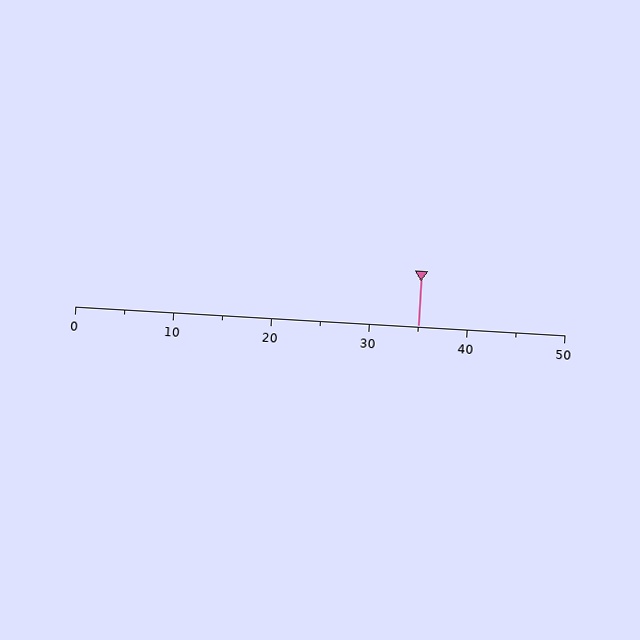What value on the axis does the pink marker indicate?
The marker indicates approximately 35.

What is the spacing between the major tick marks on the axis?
The major ticks are spaced 10 apart.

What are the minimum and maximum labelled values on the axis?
The axis runs from 0 to 50.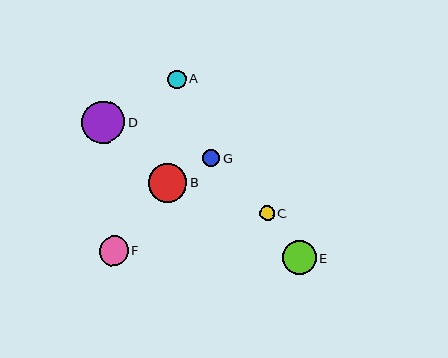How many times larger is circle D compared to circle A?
Circle D is approximately 2.3 times the size of circle A.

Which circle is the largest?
Circle D is the largest with a size of approximately 43 pixels.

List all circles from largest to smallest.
From largest to smallest: D, B, E, F, A, G, C.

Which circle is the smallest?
Circle C is the smallest with a size of approximately 15 pixels.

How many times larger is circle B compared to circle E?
Circle B is approximately 1.1 times the size of circle E.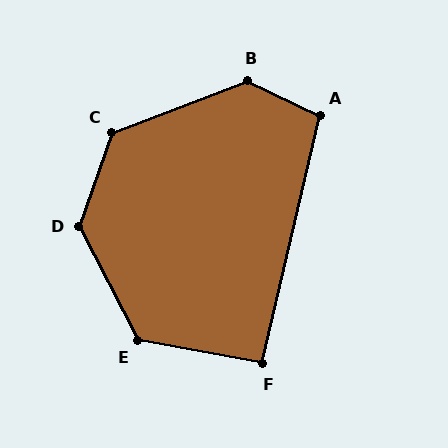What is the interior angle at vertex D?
Approximately 134 degrees (obtuse).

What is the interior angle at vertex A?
Approximately 102 degrees (obtuse).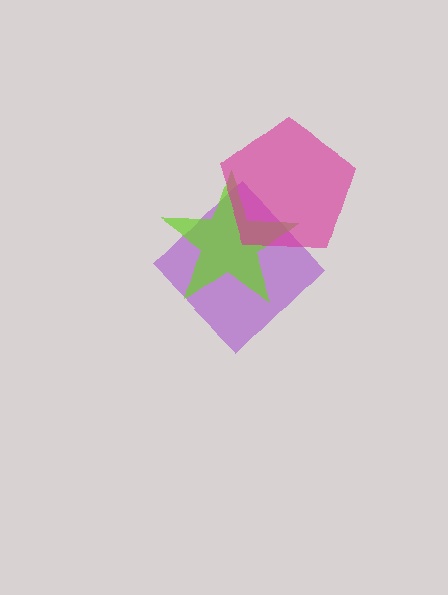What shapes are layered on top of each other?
The layered shapes are: a purple diamond, a lime star, a magenta pentagon.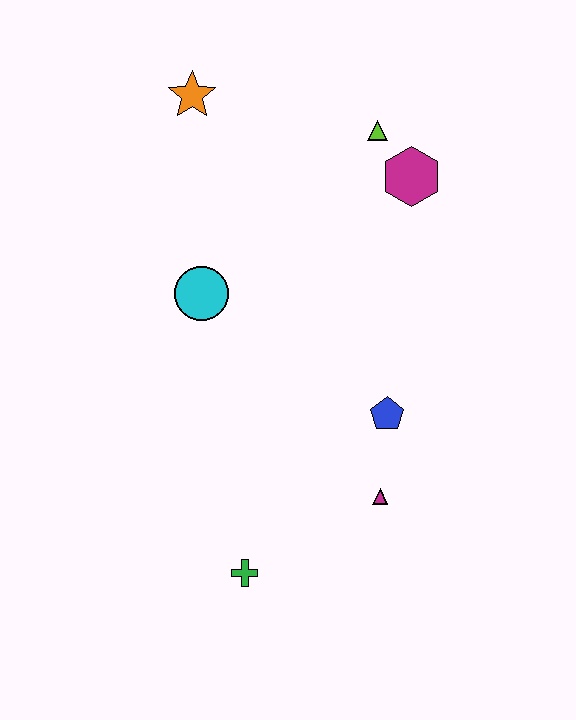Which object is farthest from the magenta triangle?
The orange star is farthest from the magenta triangle.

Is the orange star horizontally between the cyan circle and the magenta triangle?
No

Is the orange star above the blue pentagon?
Yes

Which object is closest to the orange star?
The lime triangle is closest to the orange star.